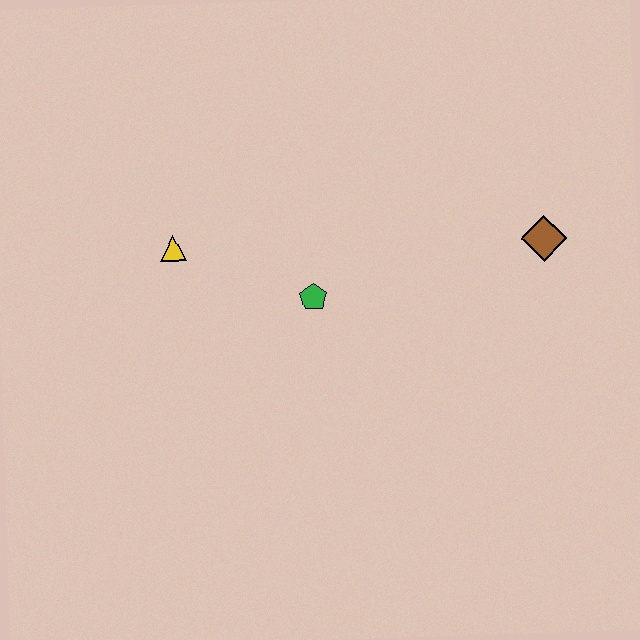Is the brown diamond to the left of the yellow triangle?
No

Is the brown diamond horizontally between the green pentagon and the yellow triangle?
No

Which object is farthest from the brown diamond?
The yellow triangle is farthest from the brown diamond.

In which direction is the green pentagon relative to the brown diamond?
The green pentagon is to the left of the brown diamond.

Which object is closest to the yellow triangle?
The green pentagon is closest to the yellow triangle.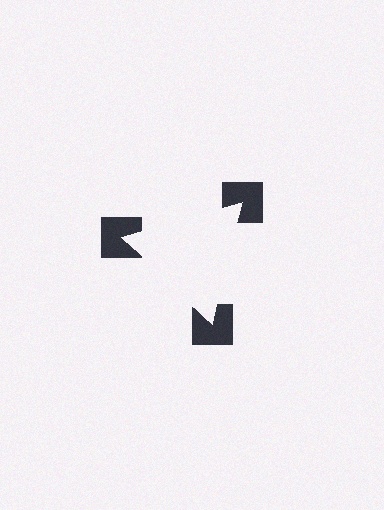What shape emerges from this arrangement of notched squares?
An illusory triangle — its edges are inferred from the aligned wedge cuts in the notched squares, not physically drawn.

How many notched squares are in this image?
There are 3 — one at each vertex of the illusory triangle.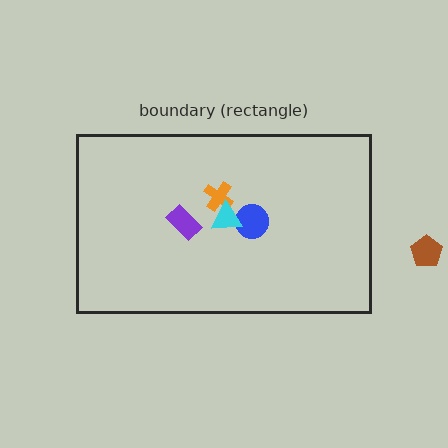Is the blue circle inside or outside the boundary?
Inside.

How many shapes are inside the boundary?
4 inside, 1 outside.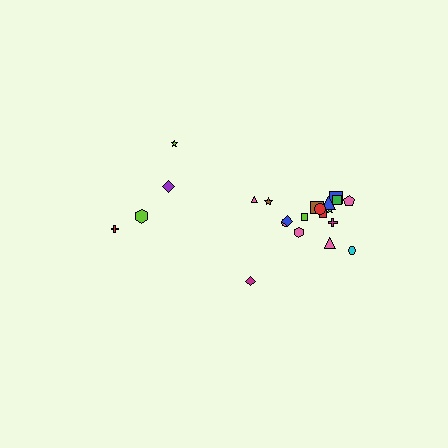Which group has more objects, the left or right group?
The right group.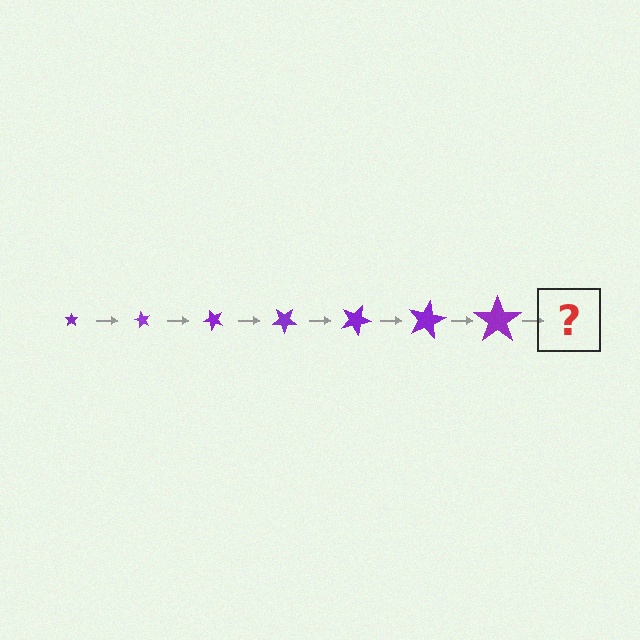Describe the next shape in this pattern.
It should be a star, larger than the previous one and rotated 420 degrees from the start.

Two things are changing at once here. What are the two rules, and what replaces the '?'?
The two rules are that the star grows larger each step and it rotates 60 degrees each step. The '?' should be a star, larger than the previous one and rotated 420 degrees from the start.